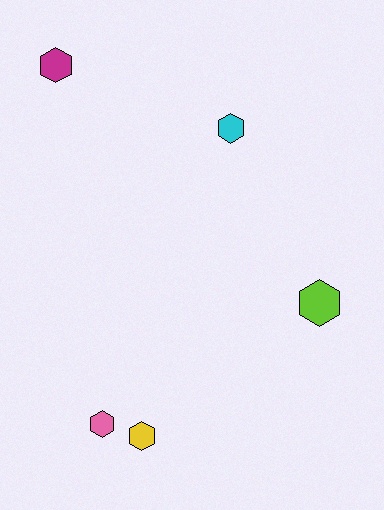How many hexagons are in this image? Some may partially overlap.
There are 5 hexagons.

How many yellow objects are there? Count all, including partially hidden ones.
There is 1 yellow object.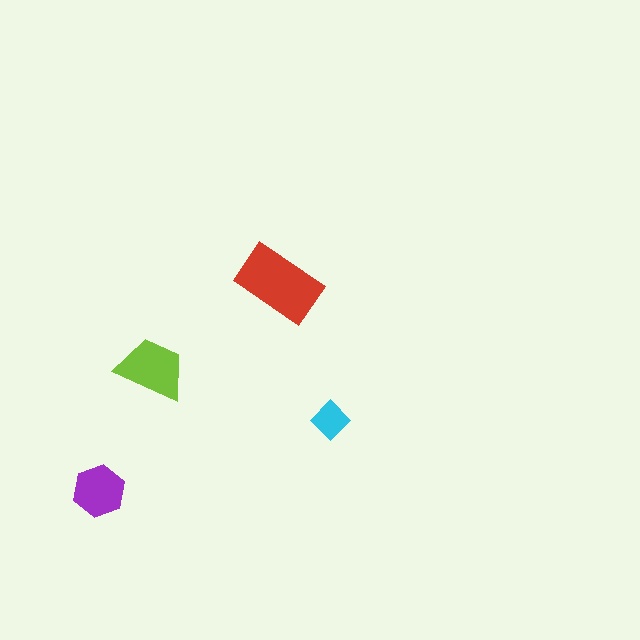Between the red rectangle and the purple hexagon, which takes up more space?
The red rectangle.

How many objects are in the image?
There are 4 objects in the image.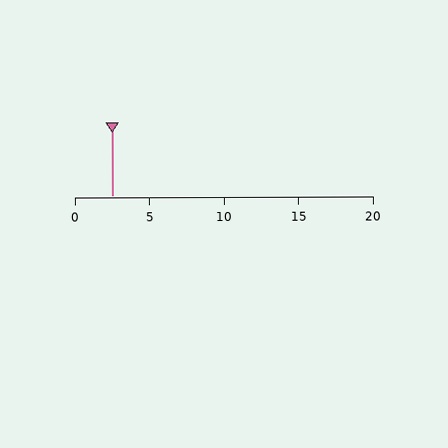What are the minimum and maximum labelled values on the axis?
The axis runs from 0 to 20.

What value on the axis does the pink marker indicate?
The marker indicates approximately 2.5.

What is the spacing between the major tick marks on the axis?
The major ticks are spaced 5 apart.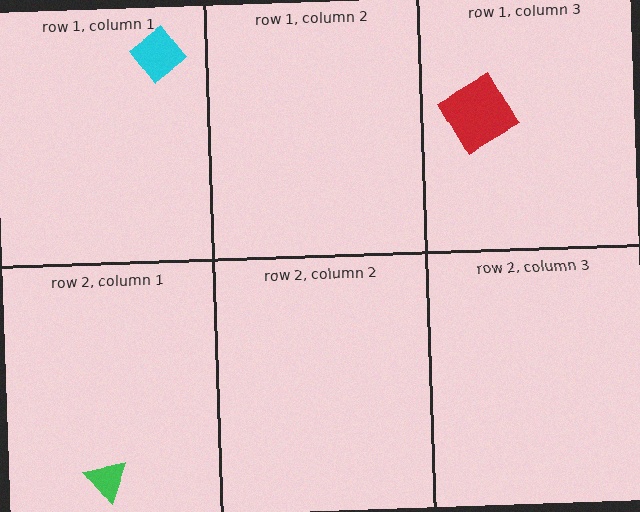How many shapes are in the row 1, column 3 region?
1.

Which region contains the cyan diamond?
The row 1, column 1 region.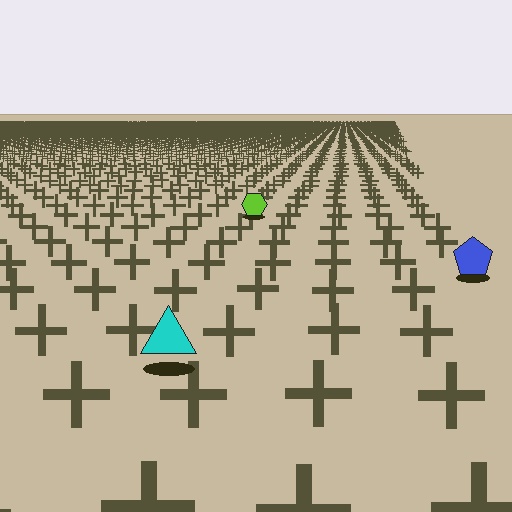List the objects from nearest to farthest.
From nearest to farthest: the cyan triangle, the blue pentagon, the lime hexagon.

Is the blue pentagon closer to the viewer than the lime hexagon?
Yes. The blue pentagon is closer — you can tell from the texture gradient: the ground texture is coarser near it.